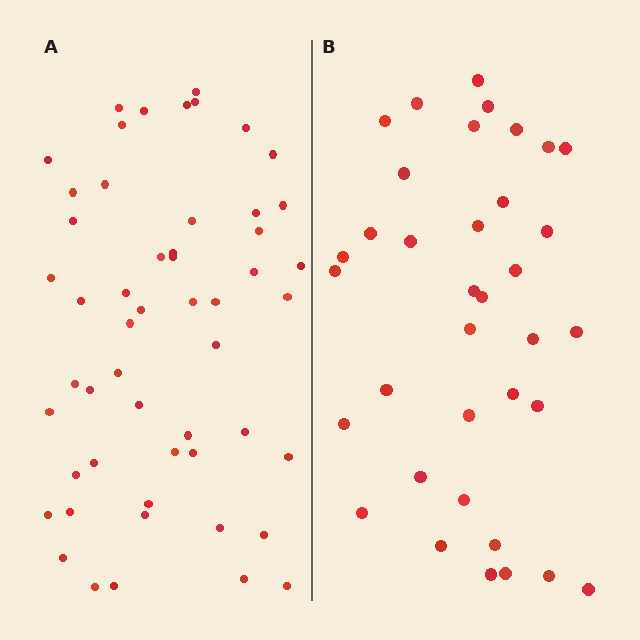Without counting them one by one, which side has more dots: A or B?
Region A (the left region) has more dots.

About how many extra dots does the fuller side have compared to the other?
Region A has approximately 15 more dots than region B.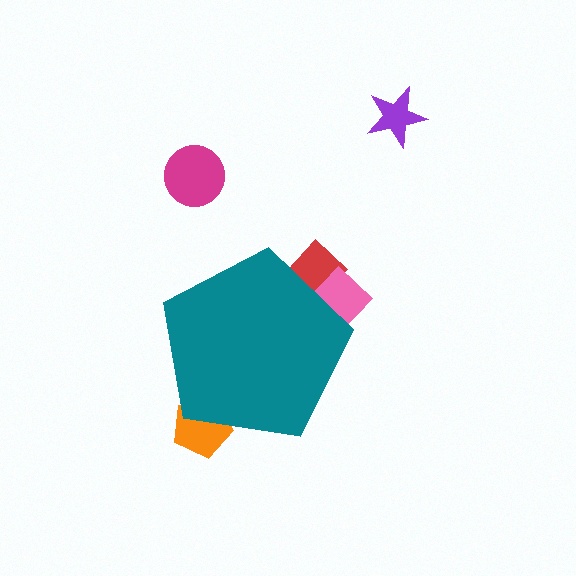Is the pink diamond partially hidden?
Yes, the pink diamond is partially hidden behind the teal pentagon.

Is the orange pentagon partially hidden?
Yes, the orange pentagon is partially hidden behind the teal pentagon.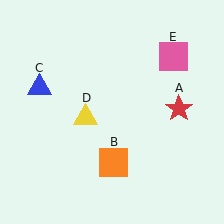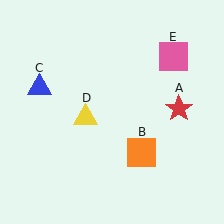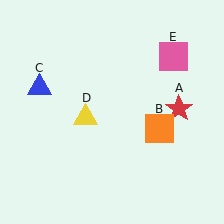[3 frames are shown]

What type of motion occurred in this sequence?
The orange square (object B) rotated counterclockwise around the center of the scene.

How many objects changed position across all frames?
1 object changed position: orange square (object B).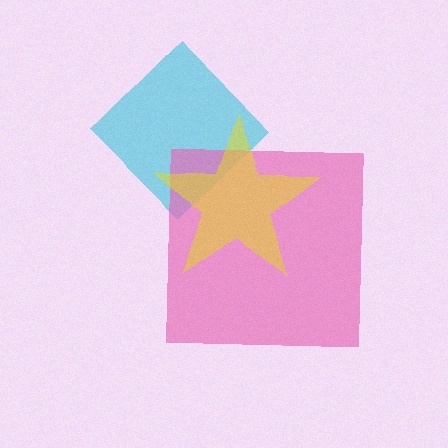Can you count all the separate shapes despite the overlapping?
Yes, there are 3 separate shapes.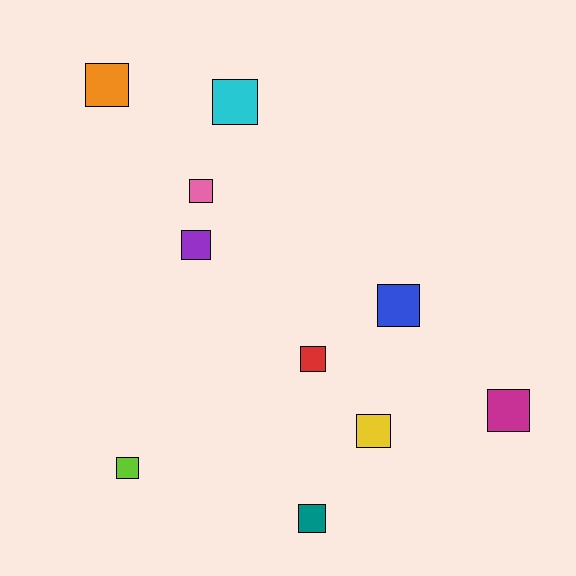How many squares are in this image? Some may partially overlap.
There are 10 squares.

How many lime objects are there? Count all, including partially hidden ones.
There is 1 lime object.